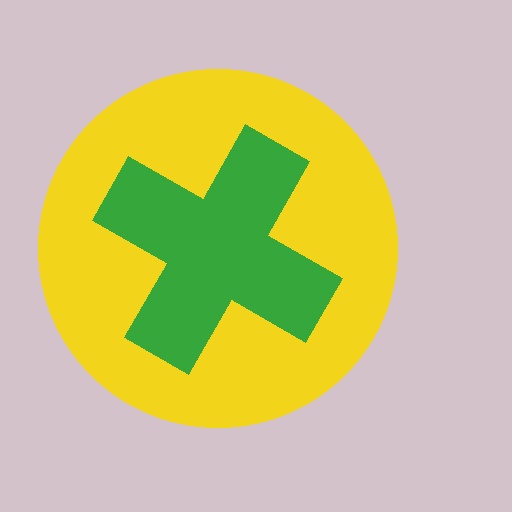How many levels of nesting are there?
2.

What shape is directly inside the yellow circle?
The green cross.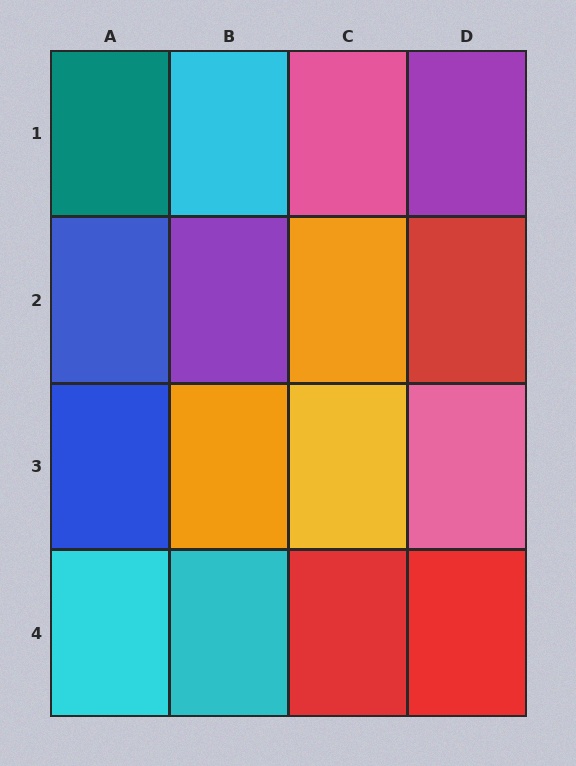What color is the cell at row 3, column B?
Orange.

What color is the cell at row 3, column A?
Blue.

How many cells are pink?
2 cells are pink.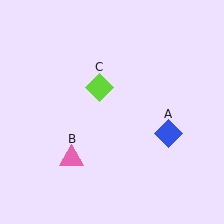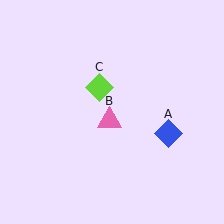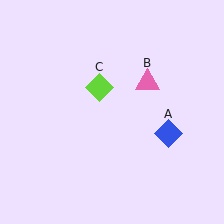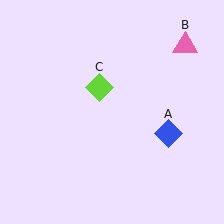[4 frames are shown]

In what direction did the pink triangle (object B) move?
The pink triangle (object B) moved up and to the right.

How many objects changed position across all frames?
1 object changed position: pink triangle (object B).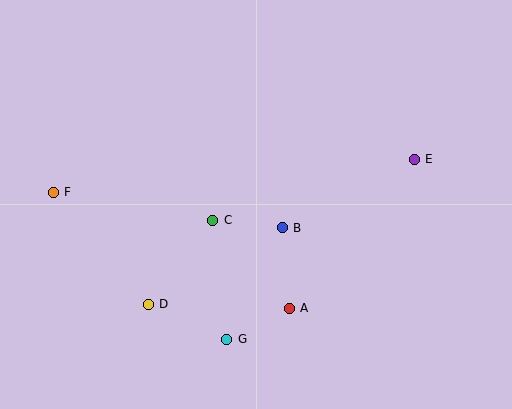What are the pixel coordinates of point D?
Point D is at (148, 304).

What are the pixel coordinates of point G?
Point G is at (227, 339).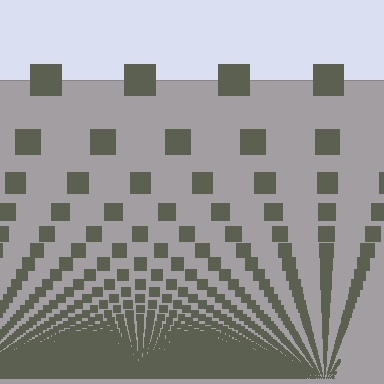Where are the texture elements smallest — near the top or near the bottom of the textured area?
Near the bottom.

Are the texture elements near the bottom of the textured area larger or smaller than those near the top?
Smaller. The gradient is inverted — elements near the bottom are smaller and denser.